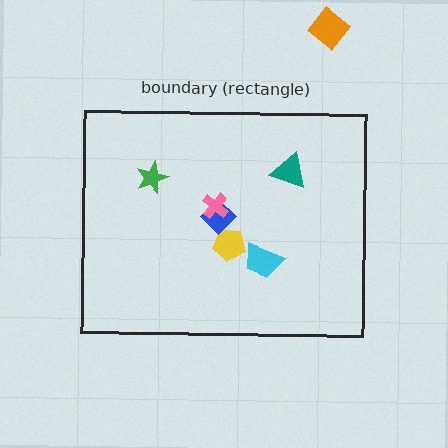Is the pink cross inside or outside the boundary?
Inside.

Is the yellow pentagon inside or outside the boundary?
Inside.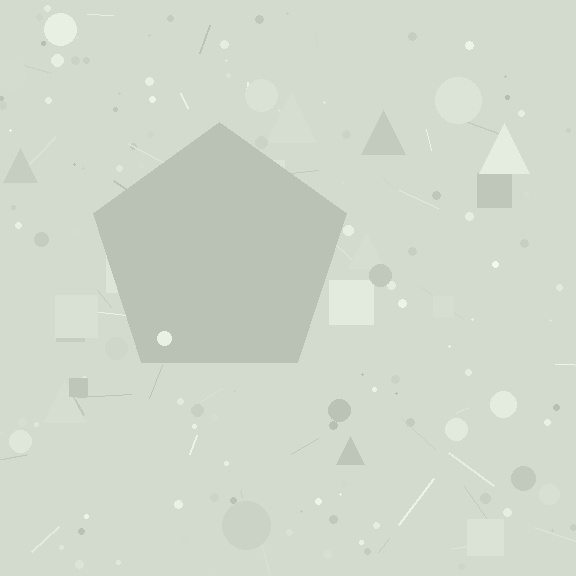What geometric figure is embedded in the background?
A pentagon is embedded in the background.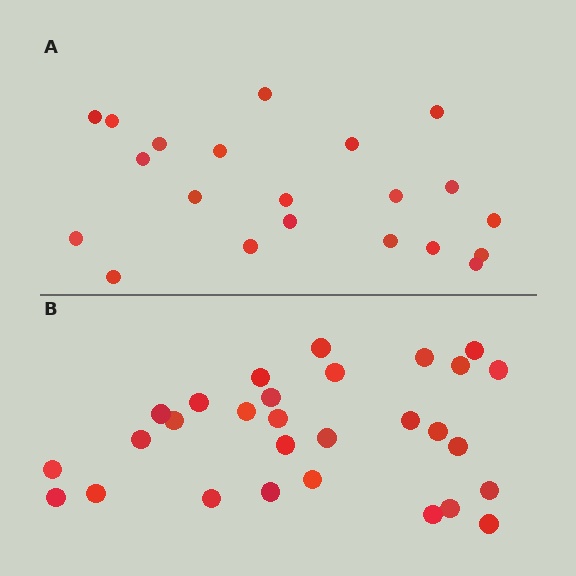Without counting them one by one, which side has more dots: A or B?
Region B (the bottom region) has more dots.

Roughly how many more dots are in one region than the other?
Region B has roughly 8 or so more dots than region A.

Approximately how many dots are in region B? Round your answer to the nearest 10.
About 30 dots. (The exact count is 29, which rounds to 30.)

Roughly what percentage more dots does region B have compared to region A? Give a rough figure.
About 40% more.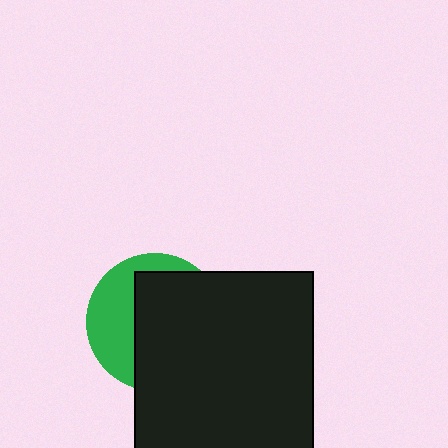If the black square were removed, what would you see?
You would see the complete green circle.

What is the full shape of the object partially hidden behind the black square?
The partially hidden object is a green circle.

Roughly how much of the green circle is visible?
A small part of it is visible (roughly 37%).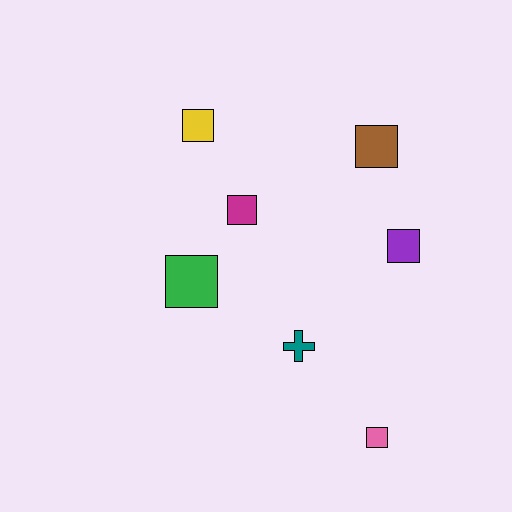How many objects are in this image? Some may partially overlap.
There are 7 objects.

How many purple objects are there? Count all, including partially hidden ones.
There is 1 purple object.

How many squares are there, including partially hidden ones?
There are 6 squares.